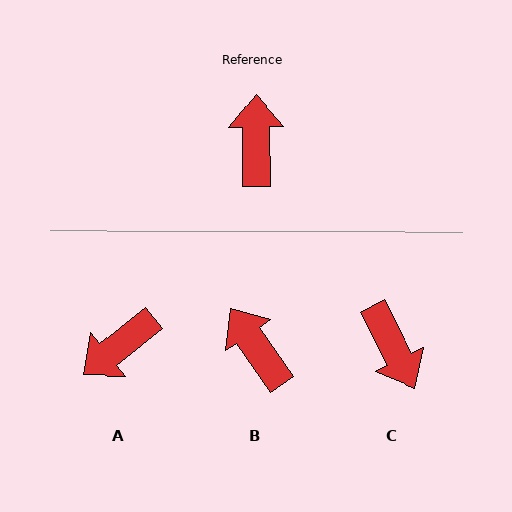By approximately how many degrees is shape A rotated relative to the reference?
Approximately 128 degrees counter-clockwise.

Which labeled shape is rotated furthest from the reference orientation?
C, about 153 degrees away.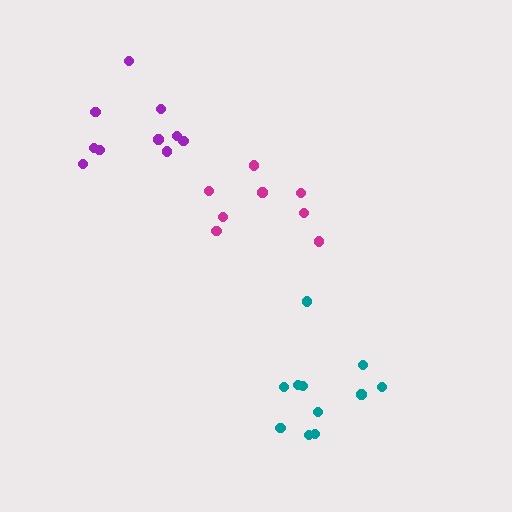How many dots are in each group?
Group 1: 8 dots, Group 2: 10 dots, Group 3: 11 dots (29 total).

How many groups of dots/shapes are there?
There are 3 groups.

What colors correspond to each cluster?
The clusters are colored: magenta, purple, teal.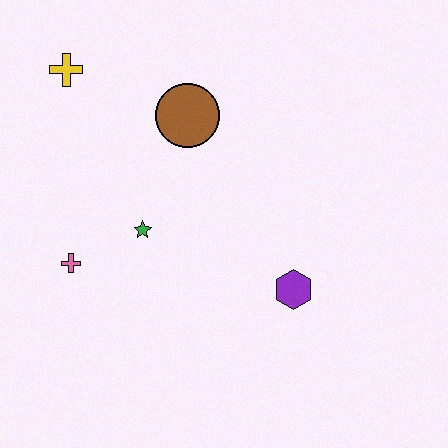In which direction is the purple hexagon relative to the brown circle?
The purple hexagon is below the brown circle.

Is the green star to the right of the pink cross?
Yes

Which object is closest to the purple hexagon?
The green star is closest to the purple hexagon.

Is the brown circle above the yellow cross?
No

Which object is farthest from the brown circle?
The purple hexagon is farthest from the brown circle.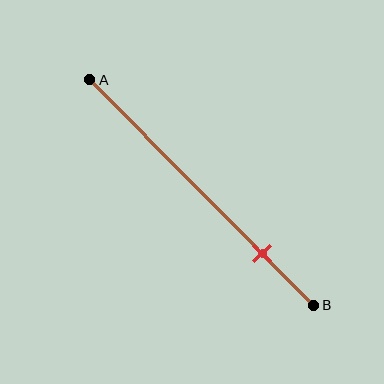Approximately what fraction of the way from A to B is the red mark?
The red mark is approximately 75% of the way from A to B.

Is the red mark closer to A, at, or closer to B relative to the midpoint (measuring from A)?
The red mark is closer to point B than the midpoint of segment AB.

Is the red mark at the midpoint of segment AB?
No, the mark is at about 75% from A, not at the 50% midpoint.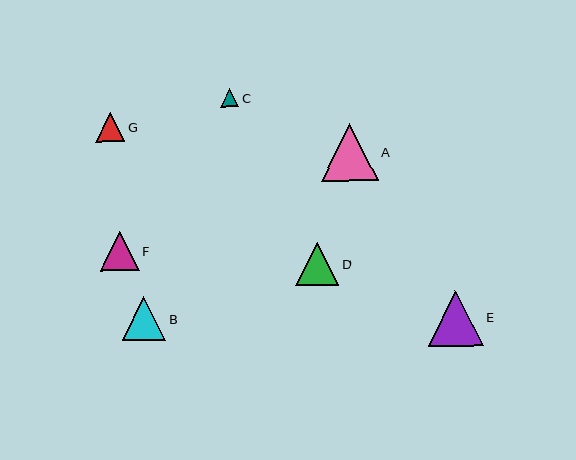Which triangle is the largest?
Triangle A is the largest with a size of approximately 57 pixels.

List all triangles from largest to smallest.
From largest to smallest: A, E, B, D, F, G, C.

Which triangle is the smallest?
Triangle C is the smallest with a size of approximately 19 pixels.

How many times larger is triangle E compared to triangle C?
Triangle E is approximately 3.0 times the size of triangle C.